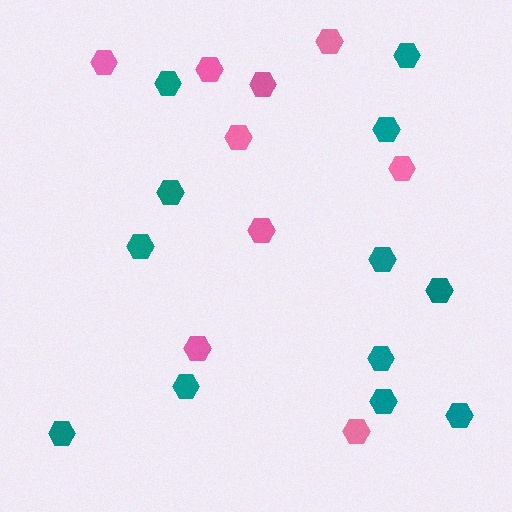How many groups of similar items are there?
There are 2 groups: one group of pink hexagons (9) and one group of teal hexagons (12).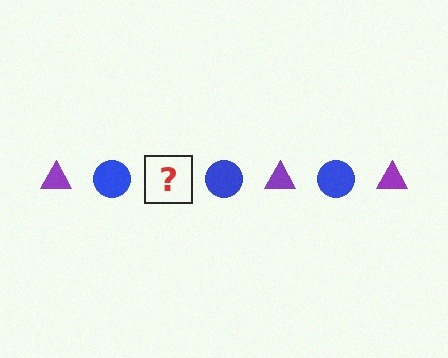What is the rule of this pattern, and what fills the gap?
The rule is that the pattern alternates between purple triangle and blue circle. The gap should be filled with a purple triangle.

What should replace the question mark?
The question mark should be replaced with a purple triangle.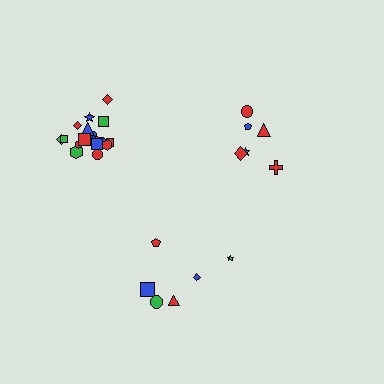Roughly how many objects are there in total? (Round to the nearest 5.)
Roughly 30 objects in total.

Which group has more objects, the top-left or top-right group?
The top-left group.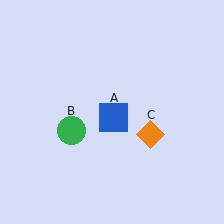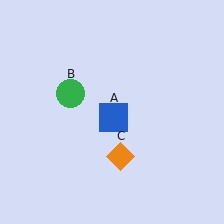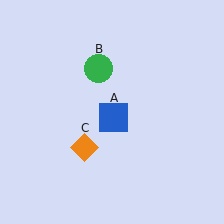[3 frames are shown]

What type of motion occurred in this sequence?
The green circle (object B), orange diamond (object C) rotated clockwise around the center of the scene.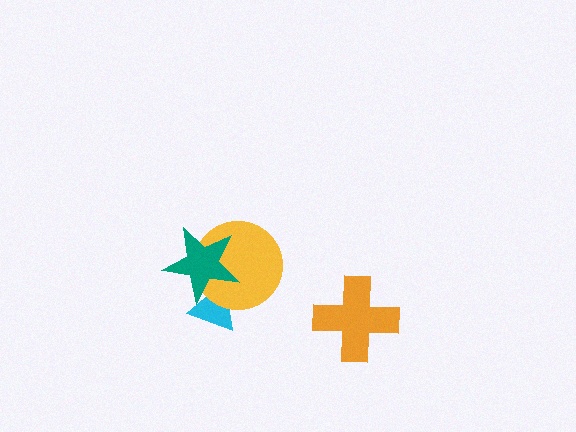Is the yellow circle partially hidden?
Yes, it is partially covered by another shape.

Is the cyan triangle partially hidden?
Yes, it is partially covered by another shape.